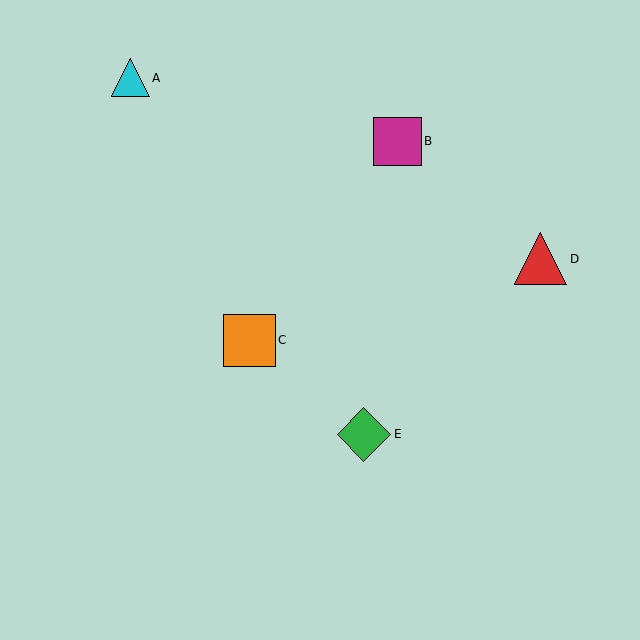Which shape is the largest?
The green diamond (labeled E) is the largest.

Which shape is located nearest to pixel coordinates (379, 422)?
The green diamond (labeled E) at (364, 434) is nearest to that location.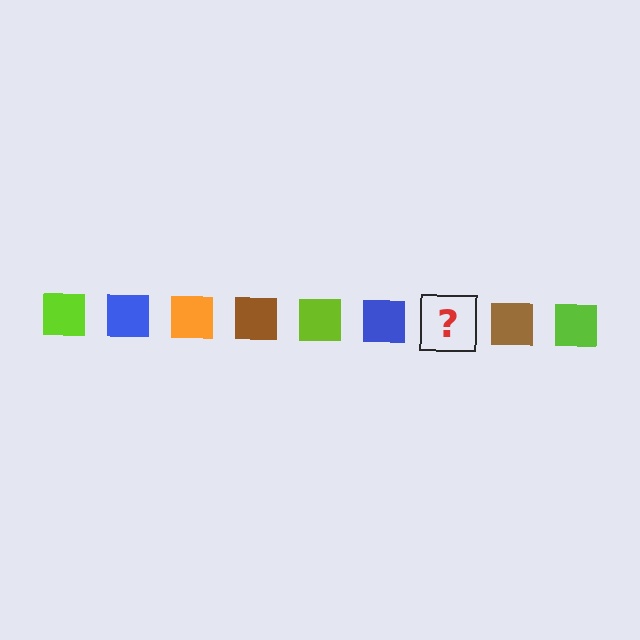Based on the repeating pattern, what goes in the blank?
The blank should be an orange square.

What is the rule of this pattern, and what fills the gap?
The rule is that the pattern cycles through lime, blue, orange, brown squares. The gap should be filled with an orange square.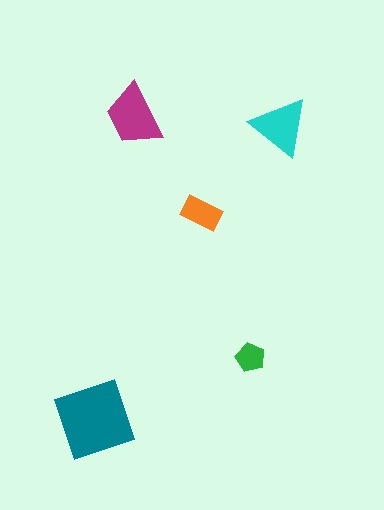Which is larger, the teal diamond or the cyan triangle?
The teal diamond.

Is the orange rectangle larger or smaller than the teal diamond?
Smaller.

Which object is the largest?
The teal diamond.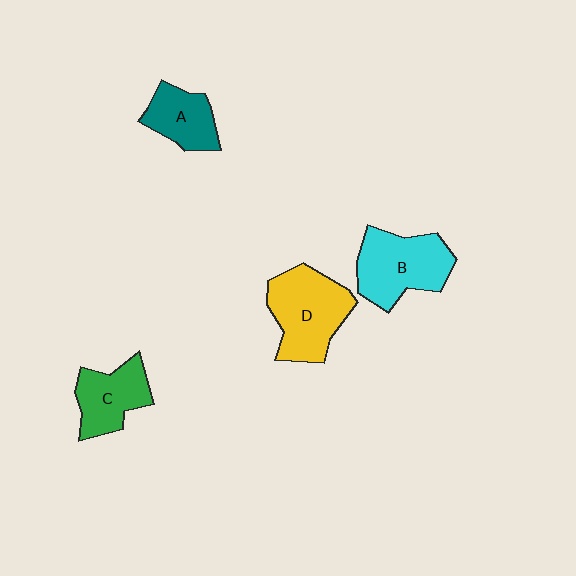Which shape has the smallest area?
Shape A (teal).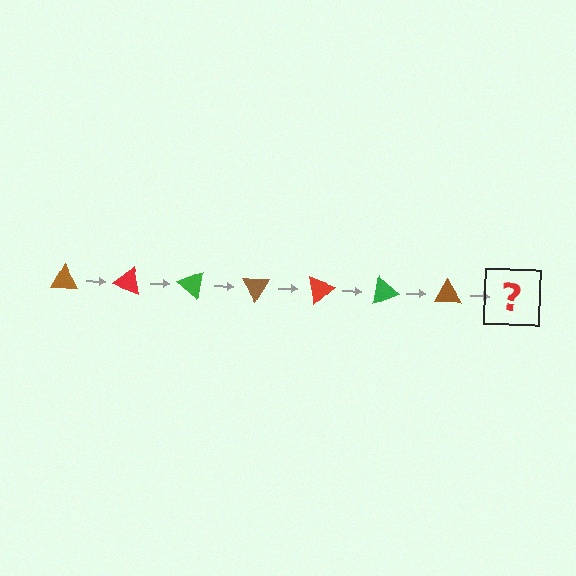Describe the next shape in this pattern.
It should be a red triangle, rotated 140 degrees from the start.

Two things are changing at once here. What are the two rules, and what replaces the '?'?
The two rules are that it rotates 20 degrees each step and the color cycles through brown, red, and green. The '?' should be a red triangle, rotated 140 degrees from the start.